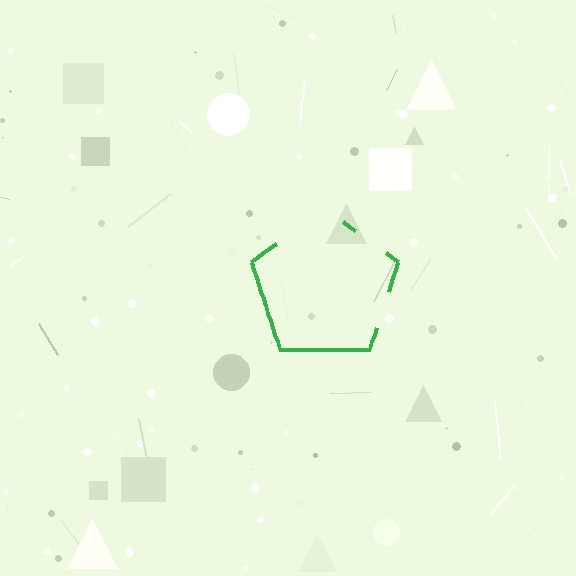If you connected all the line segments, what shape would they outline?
They would outline a pentagon.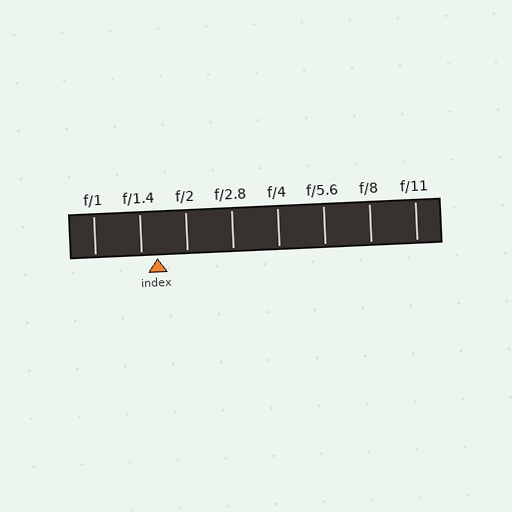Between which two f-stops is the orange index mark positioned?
The index mark is between f/1.4 and f/2.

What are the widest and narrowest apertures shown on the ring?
The widest aperture shown is f/1 and the narrowest is f/11.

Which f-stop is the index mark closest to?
The index mark is closest to f/1.4.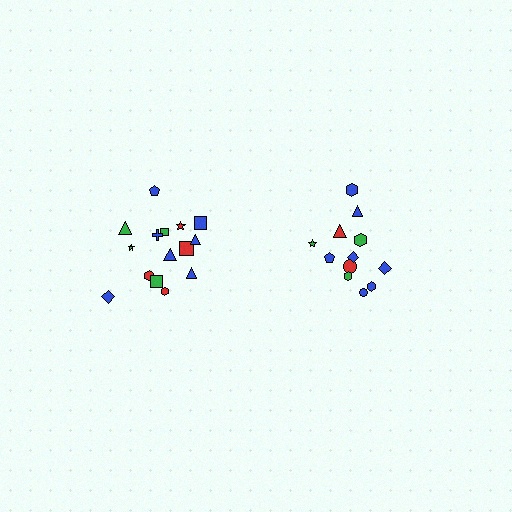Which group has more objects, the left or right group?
The left group.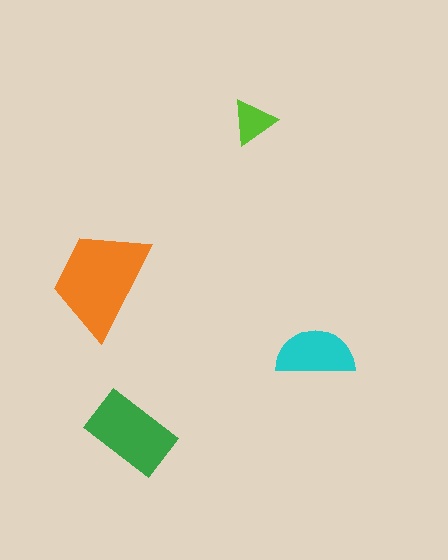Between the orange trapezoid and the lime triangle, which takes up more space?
The orange trapezoid.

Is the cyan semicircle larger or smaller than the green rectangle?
Smaller.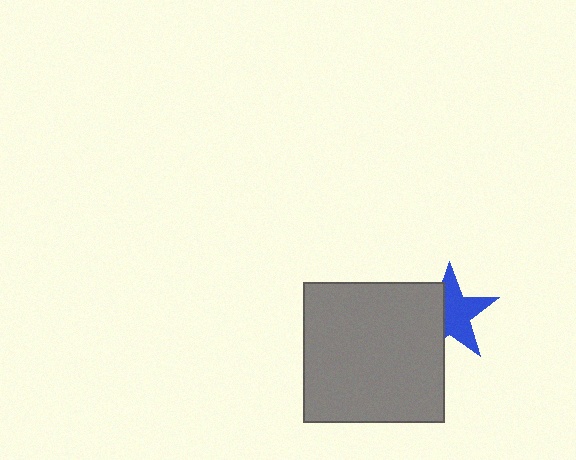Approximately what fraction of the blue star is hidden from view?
Roughly 41% of the blue star is hidden behind the gray square.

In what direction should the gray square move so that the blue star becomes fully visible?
The gray square should move left. That is the shortest direction to clear the overlap and leave the blue star fully visible.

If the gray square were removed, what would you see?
You would see the complete blue star.